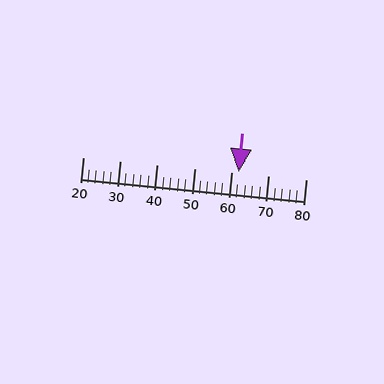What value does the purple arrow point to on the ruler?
The purple arrow points to approximately 62.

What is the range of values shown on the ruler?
The ruler shows values from 20 to 80.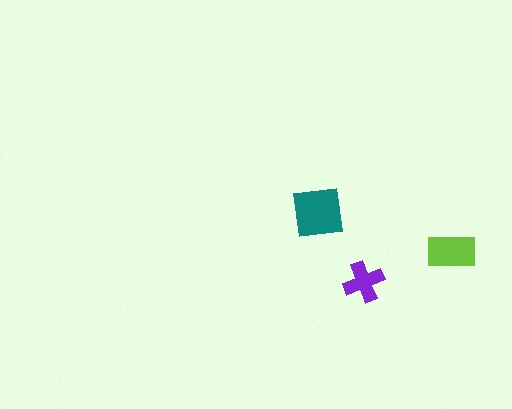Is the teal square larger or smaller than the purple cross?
Larger.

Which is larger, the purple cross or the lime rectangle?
The lime rectangle.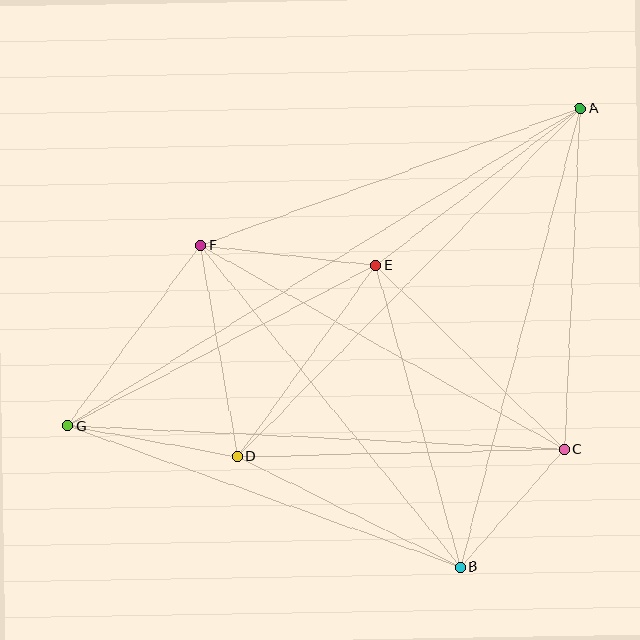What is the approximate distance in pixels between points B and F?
The distance between B and F is approximately 414 pixels.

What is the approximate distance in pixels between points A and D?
The distance between A and D is approximately 488 pixels.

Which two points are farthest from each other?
Points A and G are farthest from each other.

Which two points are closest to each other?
Points B and C are closest to each other.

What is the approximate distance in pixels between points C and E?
The distance between C and E is approximately 263 pixels.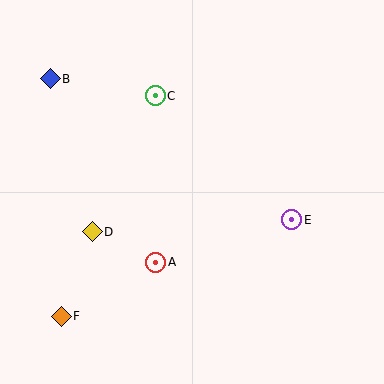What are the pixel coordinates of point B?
Point B is at (50, 79).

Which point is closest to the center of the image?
Point A at (156, 262) is closest to the center.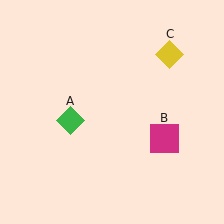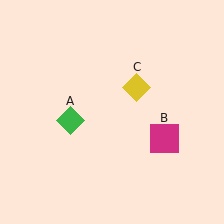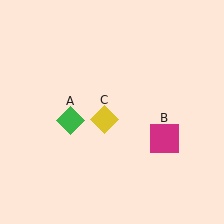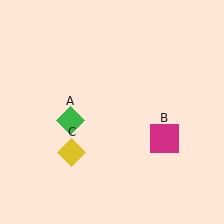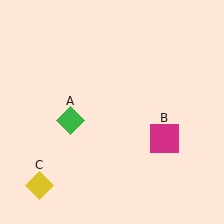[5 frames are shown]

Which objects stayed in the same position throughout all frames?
Green diamond (object A) and magenta square (object B) remained stationary.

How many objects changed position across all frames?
1 object changed position: yellow diamond (object C).